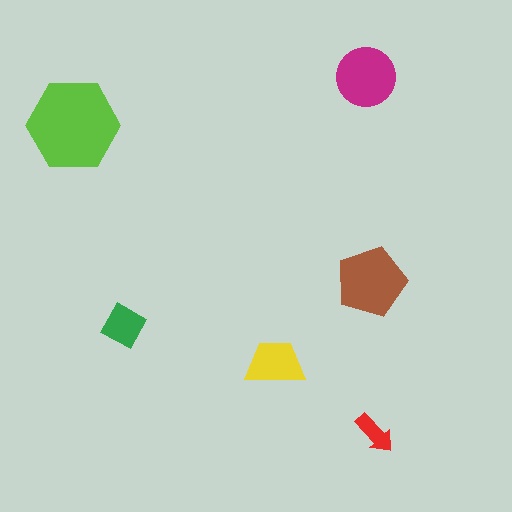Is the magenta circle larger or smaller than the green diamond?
Larger.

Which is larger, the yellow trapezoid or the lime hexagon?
The lime hexagon.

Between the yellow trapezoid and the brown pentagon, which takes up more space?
The brown pentagon.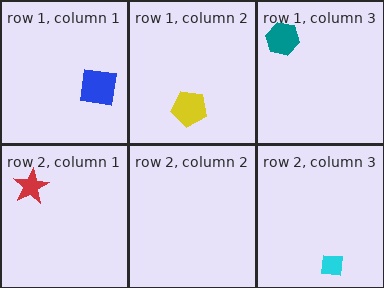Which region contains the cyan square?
The row 2, column 3 region.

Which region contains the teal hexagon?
The row 1, column 3 region.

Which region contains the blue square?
The row 1, column 1 region.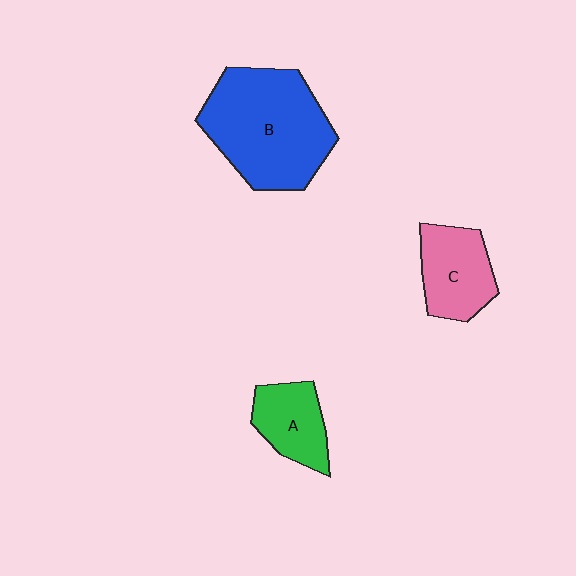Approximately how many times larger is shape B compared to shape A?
Approximately 2.4 times.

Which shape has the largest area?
Shape B (blue).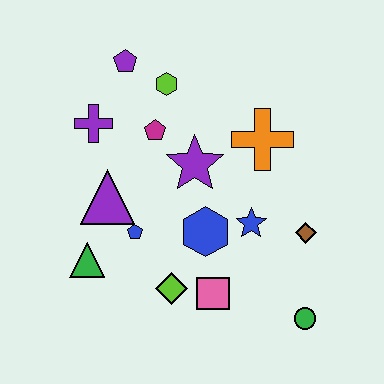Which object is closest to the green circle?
The brown diamond is closest to the green circle.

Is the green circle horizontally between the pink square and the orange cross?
No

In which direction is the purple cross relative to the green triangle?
The purple cross is above the green triangle.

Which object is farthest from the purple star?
The green circle is farthest from the purple star.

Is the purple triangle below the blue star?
No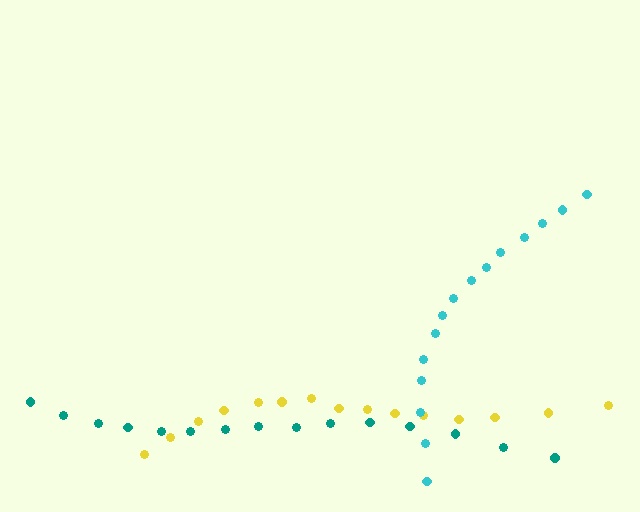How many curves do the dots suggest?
There are 3 distinct paths.